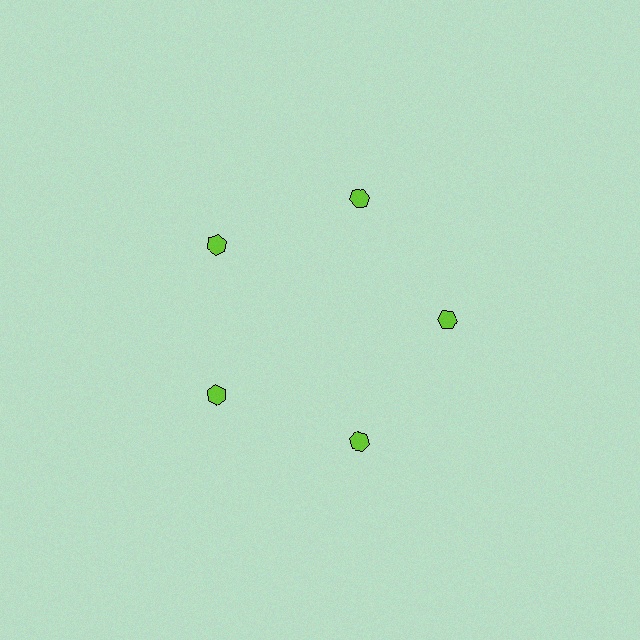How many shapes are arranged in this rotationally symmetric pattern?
There are 5 shapes, arranged in 5 groups of 1.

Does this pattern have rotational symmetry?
Yes, this pattern has 5-fold rotational symmetry. It looks the same after rotating 72 degrees around the center.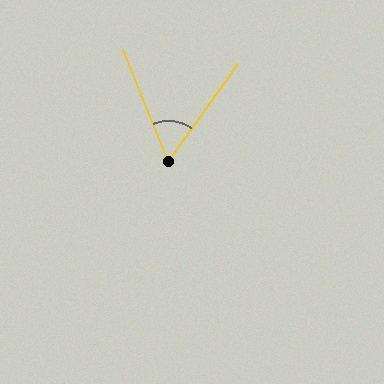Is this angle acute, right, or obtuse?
It is acute.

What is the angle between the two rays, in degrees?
Approximately 57 degrees.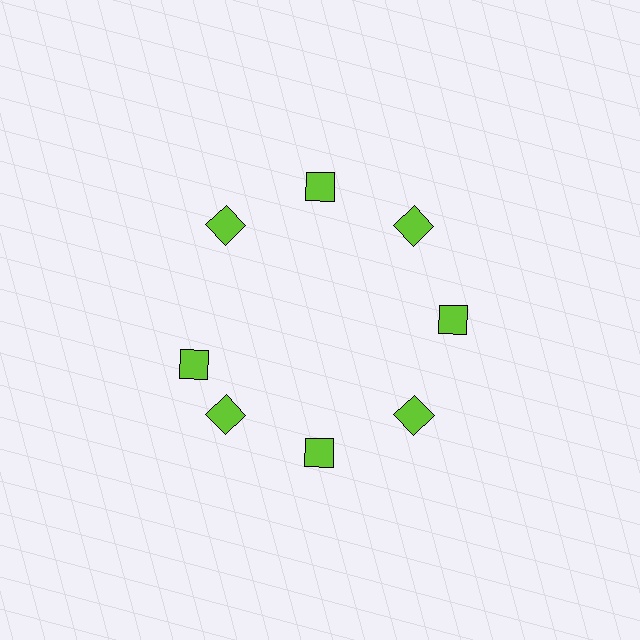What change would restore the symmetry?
The symmetry would be restored by rotating it back into even spacing with its neighbors so that all 8 diamonds sit at equal angles and equal distance from the center.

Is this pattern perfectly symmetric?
No. The 8 lime diamonds are arranged in a ring, but one element near the 9 o'clock position is rotated out of alignment along the ring, breaking the 8-fold rotational symmetry.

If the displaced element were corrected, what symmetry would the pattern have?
It would have 8-fold rotational symmetry — the pattern would map onto itself every 45 degrees.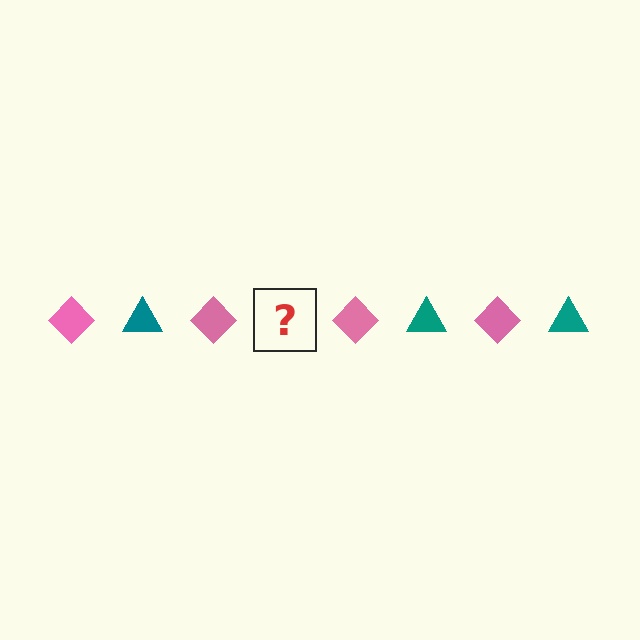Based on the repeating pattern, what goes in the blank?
The blank should be a teal triangle.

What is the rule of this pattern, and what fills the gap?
The rule is that the pattern alternates between pink diamond and teal triangle. The gap should be filled with a teal triangle.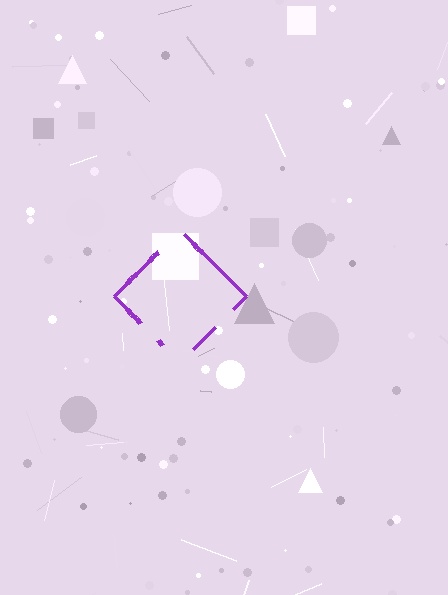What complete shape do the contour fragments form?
The contour fragments form a diamond.